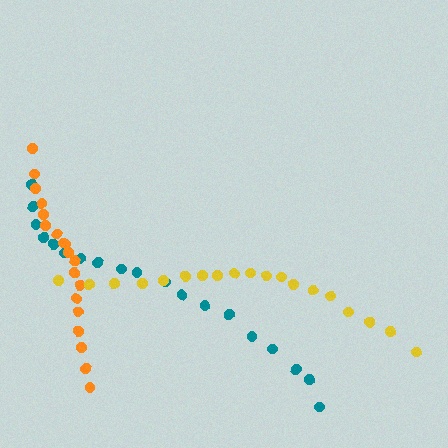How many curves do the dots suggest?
There are 3 distinct paths.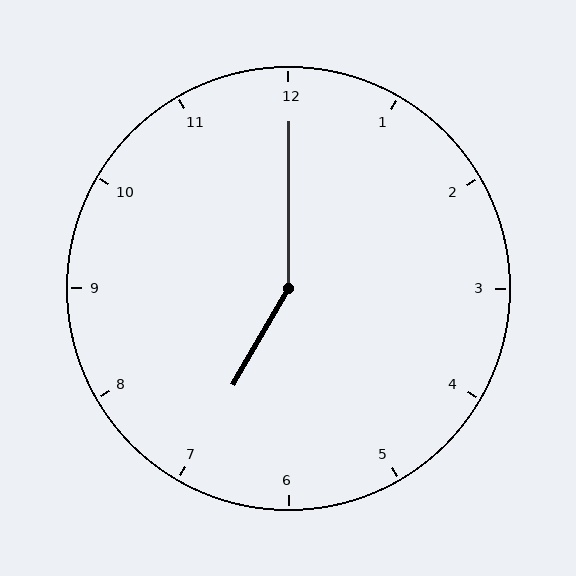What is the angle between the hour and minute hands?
Approximately 150 degrees.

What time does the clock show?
7:00.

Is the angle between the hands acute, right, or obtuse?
It is obtuse.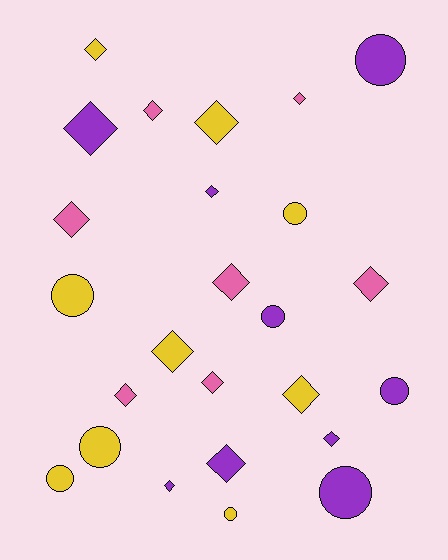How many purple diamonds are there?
There are 5 purple diamonds.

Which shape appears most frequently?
Diamond, with 16 objects.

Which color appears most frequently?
Yellow, with 9 objects.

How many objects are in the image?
There are 25 objects.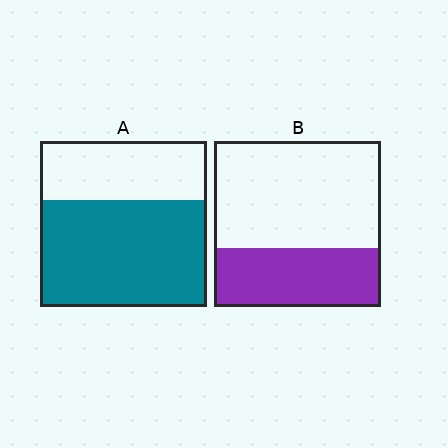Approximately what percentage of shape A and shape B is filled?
A is approximately 65% and B is approximately 35%.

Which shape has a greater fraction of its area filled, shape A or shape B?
Shape A.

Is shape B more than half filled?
No.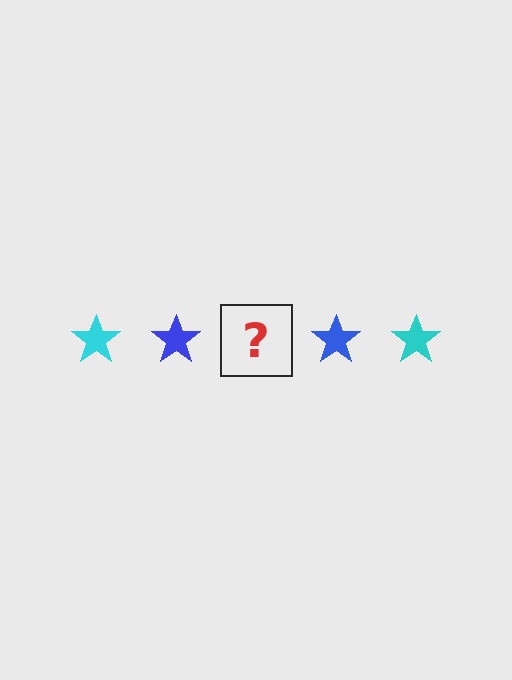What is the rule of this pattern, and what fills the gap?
The rule is that the pattern cycles through cyan, blue stars. The gap should be filled with a cyan star.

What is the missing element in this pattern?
The missing element is a cyan star.